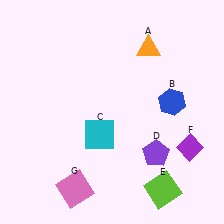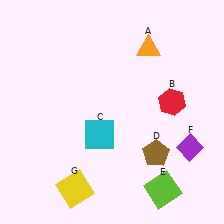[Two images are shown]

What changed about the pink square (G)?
In Image 1, G is pink. In Image 2, it changed to yellow.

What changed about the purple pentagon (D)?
In Image 1, D is purple. In Image 2, it changed to brown.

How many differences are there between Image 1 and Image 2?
There are 3 differences between the two images.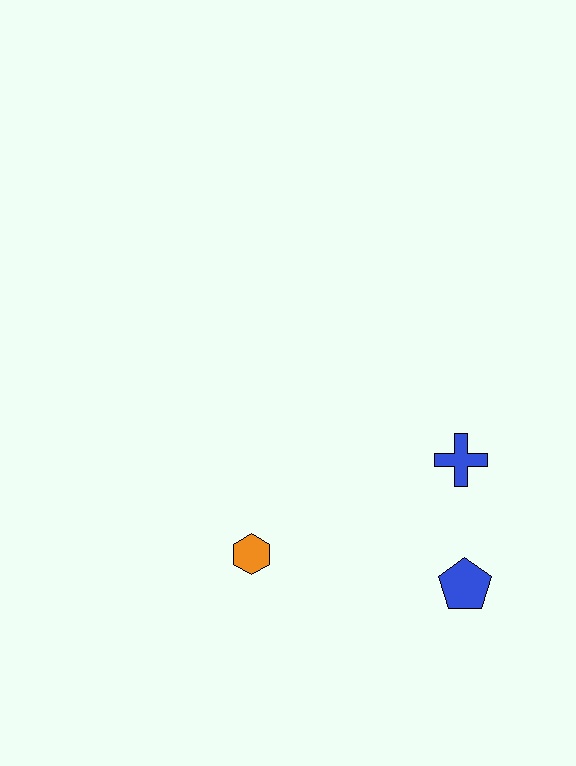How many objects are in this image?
There are 3 objects.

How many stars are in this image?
There are no stars.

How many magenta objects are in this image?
There are no magenta objects.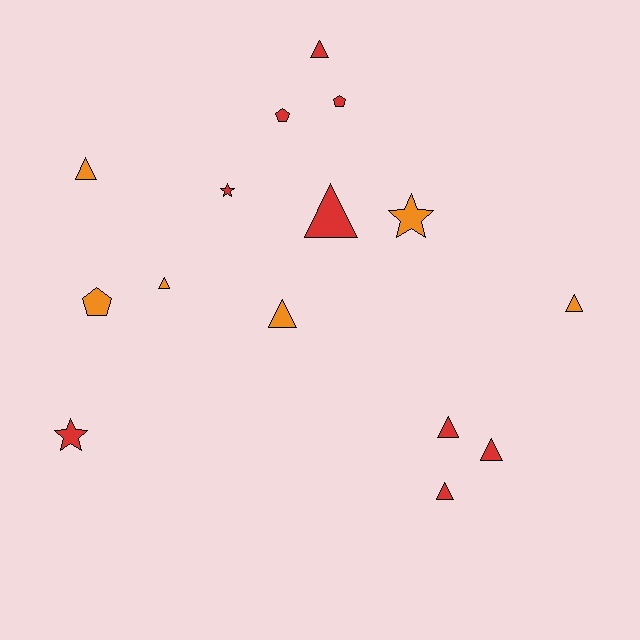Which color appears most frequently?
Red, with 9 objects.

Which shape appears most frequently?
Triangle, with 9 objects.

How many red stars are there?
There are 2 red stars.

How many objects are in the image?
There are 15 objects.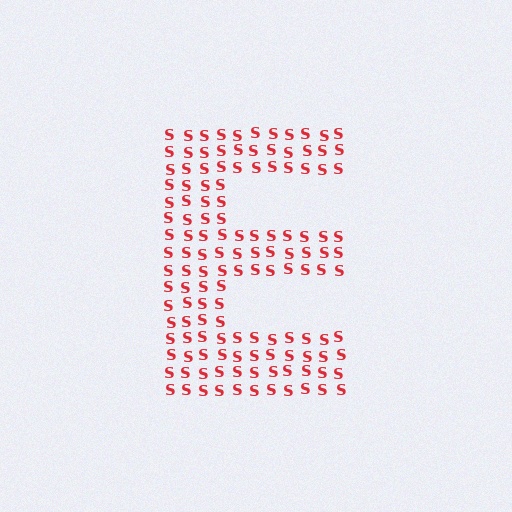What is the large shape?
The large shape is the letter E.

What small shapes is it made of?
It is made of small letter S's.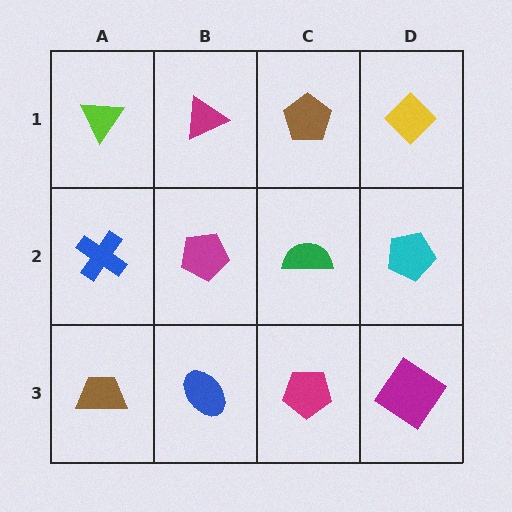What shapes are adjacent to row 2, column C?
A brown pentagon (row 1, column C), a magenta pentagon (row 3, column C), a magenta pentagon (row 2, column B), a cyan pentagon (row 2, column D).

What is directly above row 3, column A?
A blue cross.